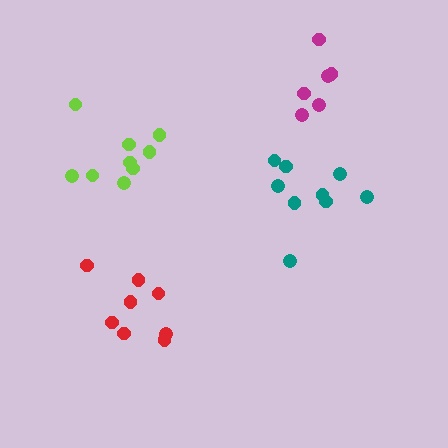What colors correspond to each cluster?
The clusters are colored: magenta, lime, teal, red.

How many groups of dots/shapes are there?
There are 4 groups.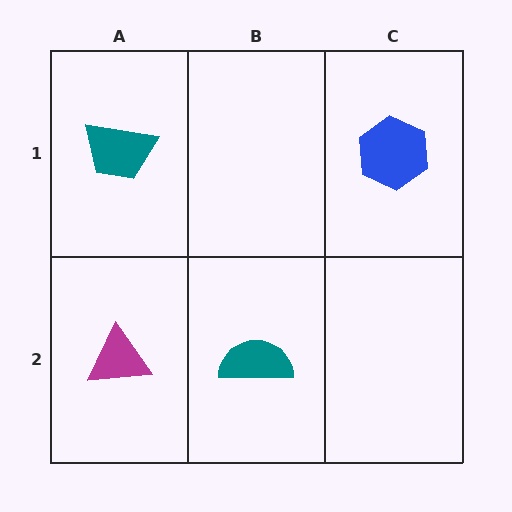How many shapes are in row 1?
2 shapes.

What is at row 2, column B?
A teal semicircle.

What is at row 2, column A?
A magenta triangle.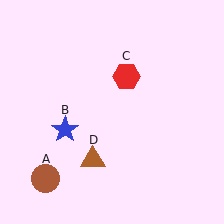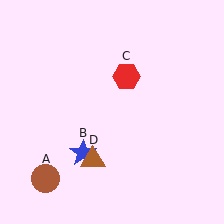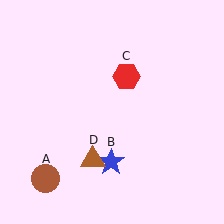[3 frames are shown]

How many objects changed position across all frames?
1 object changed position: blue star (object B).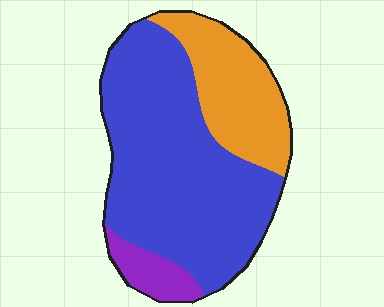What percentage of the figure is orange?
Orange takes up about one quarter (1/4) of the figure.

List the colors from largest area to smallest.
From largest to smallest: blue, orange, purple.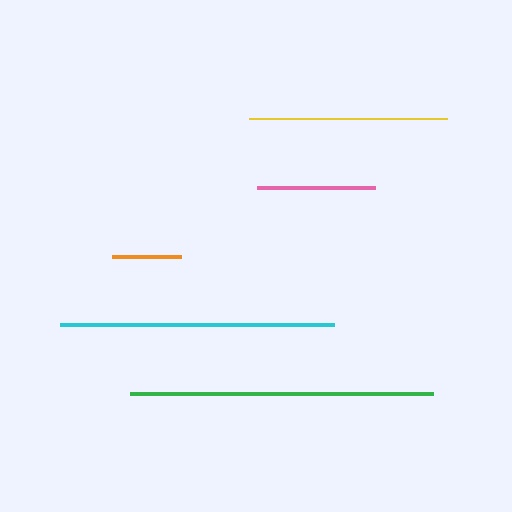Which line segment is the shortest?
The orange line is the shortest at approximately 69 pixels.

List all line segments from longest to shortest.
From longest to shortest: green, cyan, yellow, pink, orange.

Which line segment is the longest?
The green line is the longest at approximately 304 pixels.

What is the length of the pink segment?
The pink segment is approximately 119 pixels long.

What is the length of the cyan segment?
The cyan segment is approximately 273 pixels long.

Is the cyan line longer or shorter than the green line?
The green line is longer than the cyan line.